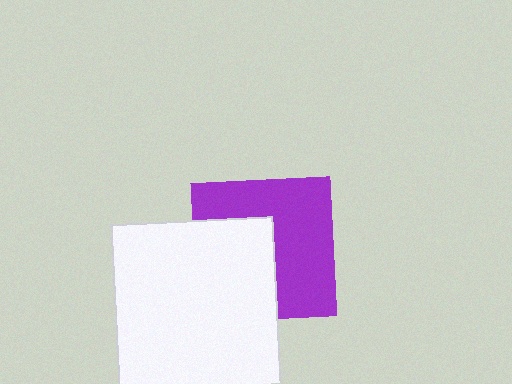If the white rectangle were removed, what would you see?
You would see the complete purple square.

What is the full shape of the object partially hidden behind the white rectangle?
The partially hidden object is a purple square.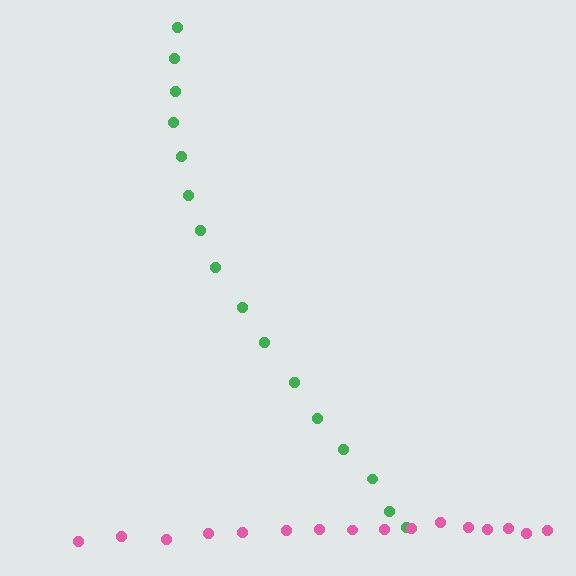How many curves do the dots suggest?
There are 2 distinct paths.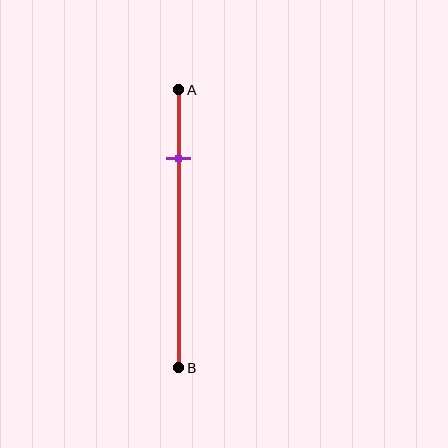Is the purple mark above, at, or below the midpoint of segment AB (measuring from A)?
The purple mark is above the midpoint of segment AB.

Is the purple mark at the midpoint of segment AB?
No, the mark is at about 25% from A, not at the 50% midpoint.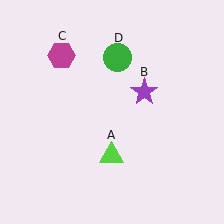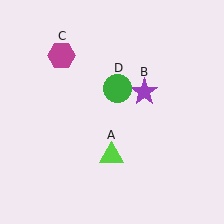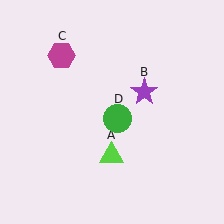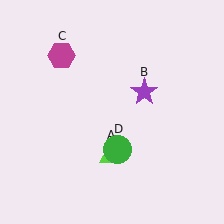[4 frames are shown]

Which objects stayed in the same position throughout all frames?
Lime triangle (object A) and purple star (object B) and magenta hexagon (object C) remained stationary.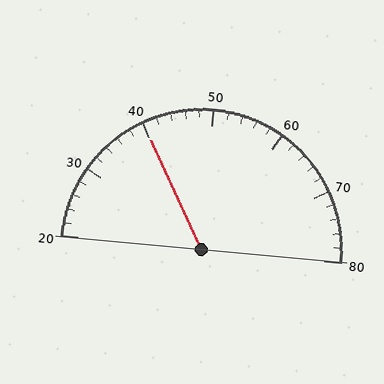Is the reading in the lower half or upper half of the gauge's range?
The reading is in the lower half of the range (20 to 80).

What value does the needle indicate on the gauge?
The needle indicates approximately 40.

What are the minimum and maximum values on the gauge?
The gauge ranges from 20 to 80.